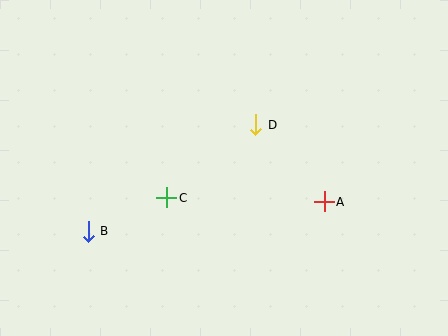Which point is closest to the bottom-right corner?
Point A is closest to the bottom-right corner.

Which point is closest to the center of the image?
Point D at (256, 125) is closest to the center.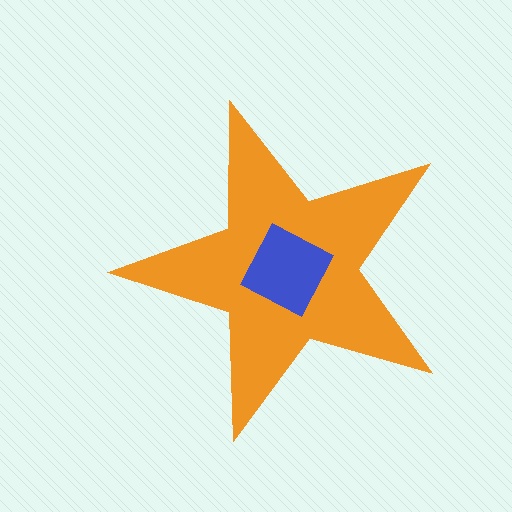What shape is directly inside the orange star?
The blue square.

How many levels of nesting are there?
2.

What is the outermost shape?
The orange star.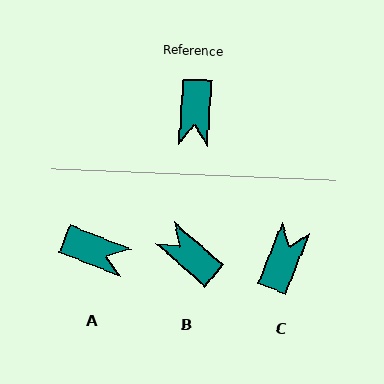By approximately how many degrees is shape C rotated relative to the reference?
Approximately 162 degrees counter-clockwise.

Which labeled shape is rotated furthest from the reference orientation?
C, about 162 degrees away.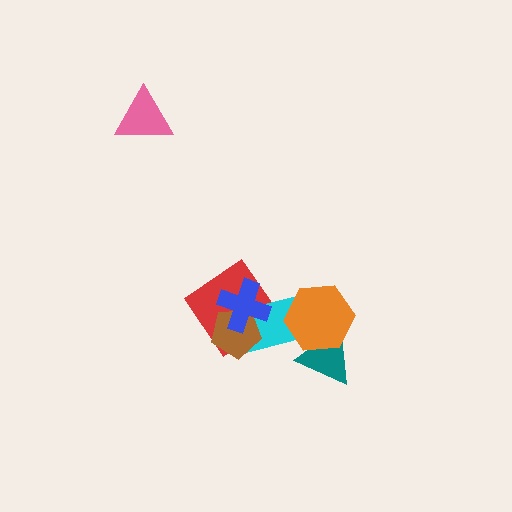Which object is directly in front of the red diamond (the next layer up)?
The cyan rectangle is directly in front of the red diamond.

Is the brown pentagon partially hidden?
Yes, it is partially covered by another shape.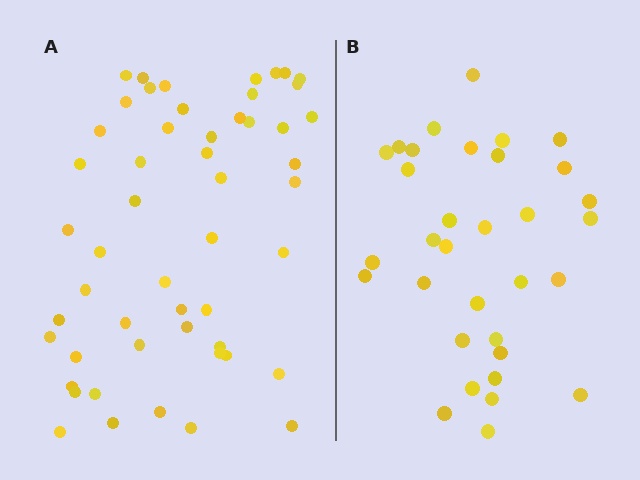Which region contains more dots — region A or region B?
Region A (the left region) has more dots.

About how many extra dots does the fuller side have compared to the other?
Region A has approximately 20 more dots than region B.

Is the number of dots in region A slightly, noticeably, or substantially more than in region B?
Region A has substantially more. The ratio is roughly 1.6 to 1.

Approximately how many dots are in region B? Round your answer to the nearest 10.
About 30 dots. (The exact count is 33, which rounds to 30.)